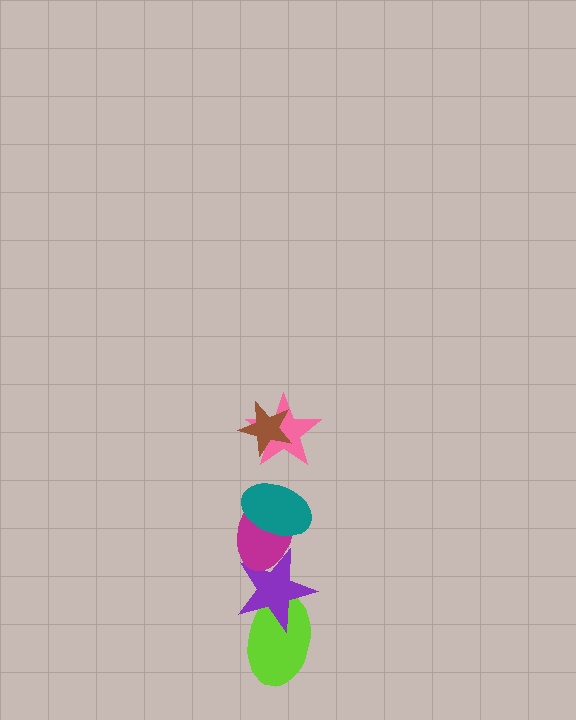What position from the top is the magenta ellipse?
The magenta ellipse is 4th from the top.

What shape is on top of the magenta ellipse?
The teal ellipse is on top of the magenta ellipse.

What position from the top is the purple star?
The purple star is 5th from the top.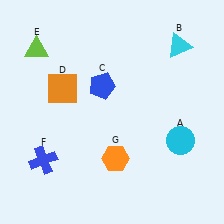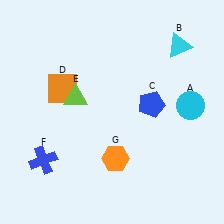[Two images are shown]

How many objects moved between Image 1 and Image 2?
3 objects moved between the two images.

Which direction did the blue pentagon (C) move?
The blue pentagon (C) moved right.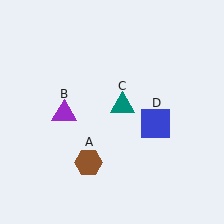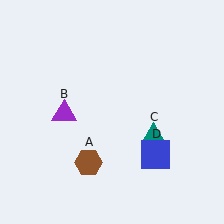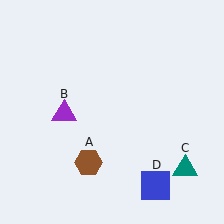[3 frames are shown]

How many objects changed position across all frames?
2 objects changed position: teal triangle (object C), blue square (object D).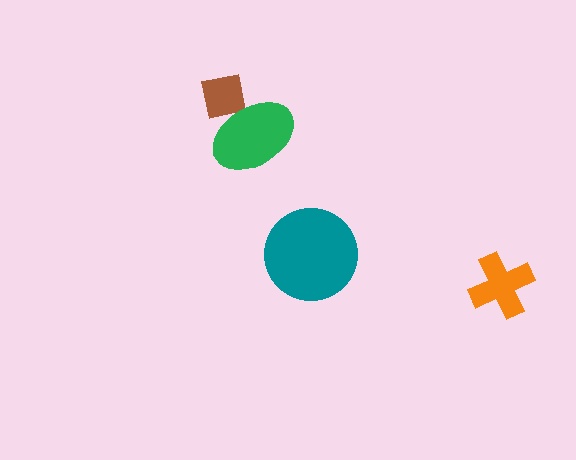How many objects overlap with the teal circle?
0 objects overlap with the teal circle.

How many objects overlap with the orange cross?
0 objects overlap with the orange cross.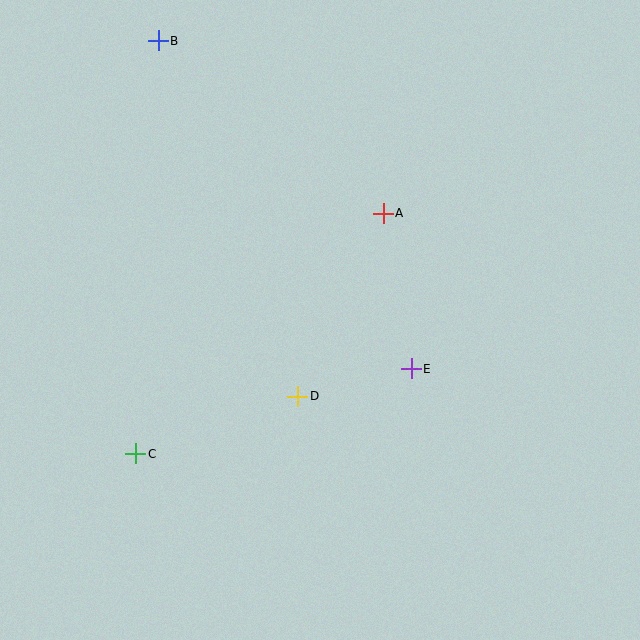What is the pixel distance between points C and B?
The distance between C and B is 414 pixels.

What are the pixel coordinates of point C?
Point C is at (136, 454).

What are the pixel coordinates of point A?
Point A is at (383, 213).